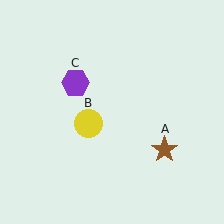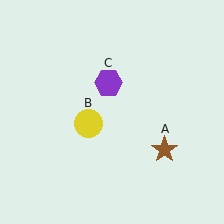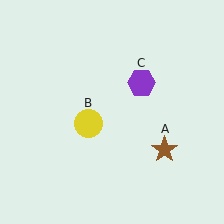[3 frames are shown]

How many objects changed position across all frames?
1 object changed position: purple hexagon (object C).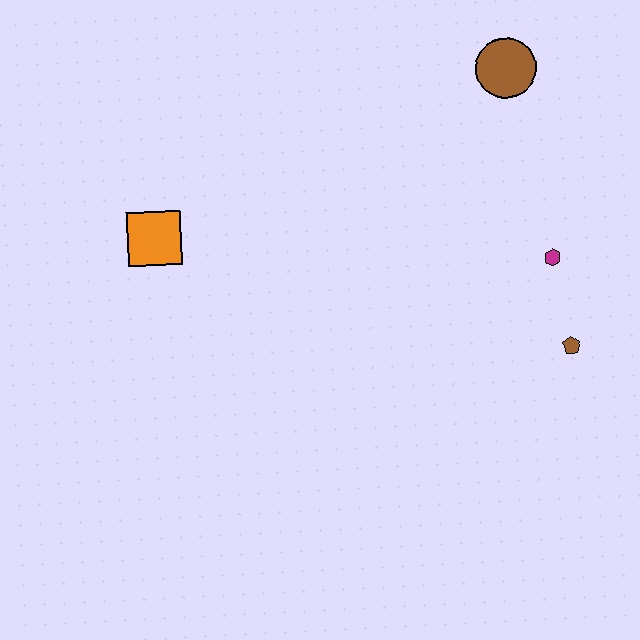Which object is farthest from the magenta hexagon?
The orange square is farthest from the magenta hexagon.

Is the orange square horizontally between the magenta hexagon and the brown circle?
No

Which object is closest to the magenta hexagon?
The brown pentagon is closest to the magenta hexagon.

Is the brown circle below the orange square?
No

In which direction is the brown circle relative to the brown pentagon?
The brown circle is above the brown pentagon.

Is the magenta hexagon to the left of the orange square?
No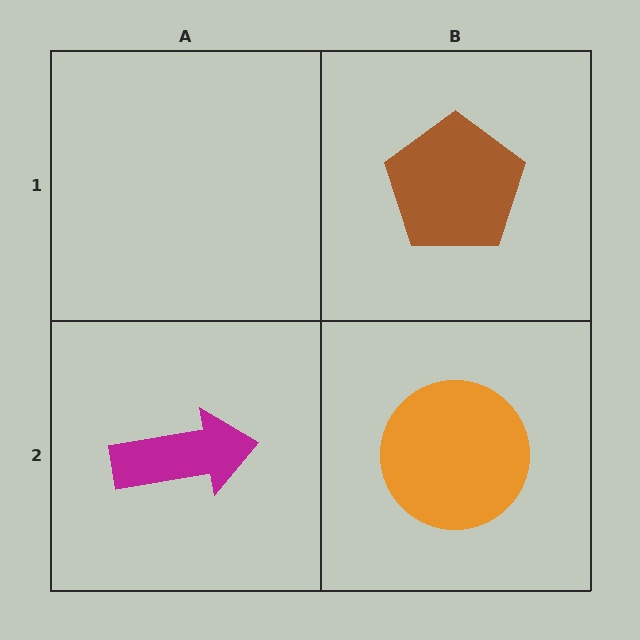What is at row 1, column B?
A brown pentagon.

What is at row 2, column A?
A magenta arrow.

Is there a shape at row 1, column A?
No, that cell is empty.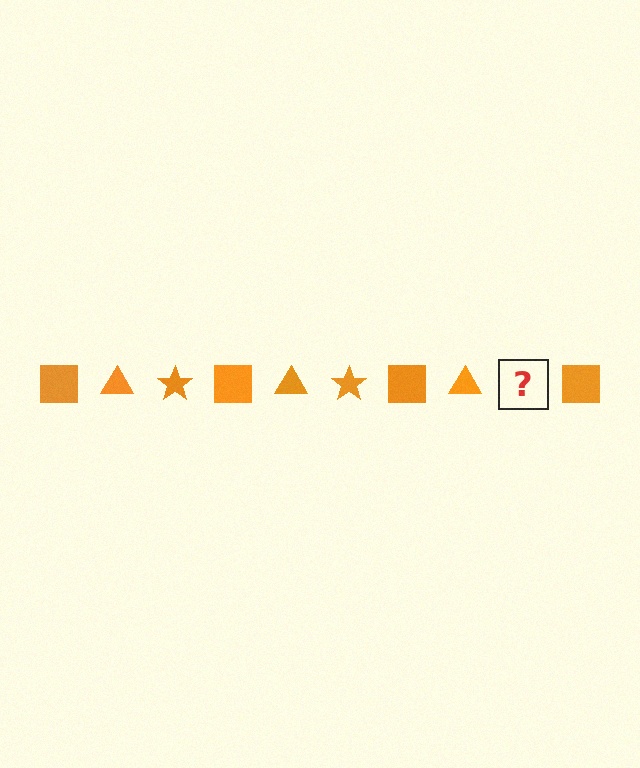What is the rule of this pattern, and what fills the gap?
The rule is that the pattern cycles through square, triangle, star shapes in orange. The gap should be filled with an orange star.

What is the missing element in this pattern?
The missing element is an orange star.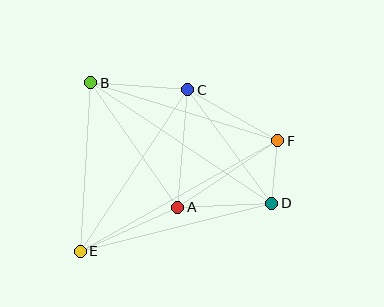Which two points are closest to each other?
Points D and F are closest to each other.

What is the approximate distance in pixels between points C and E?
The distance between C and E is approximately 194 pixels.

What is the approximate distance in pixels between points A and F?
The distance between A and F is approximately 120 pixels.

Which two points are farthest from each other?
Points E and F are farthest from each other.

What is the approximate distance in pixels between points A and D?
The distance between A and D is approximately 94 pixels.